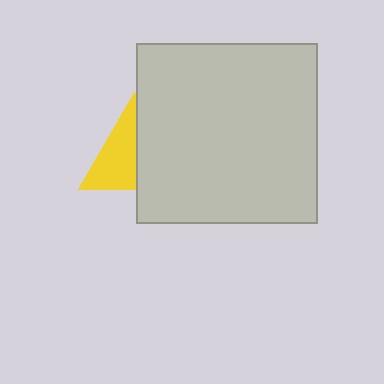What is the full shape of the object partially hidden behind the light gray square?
The partially hidden object is a yellow triangle.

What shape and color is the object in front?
The object in front is a light gray square.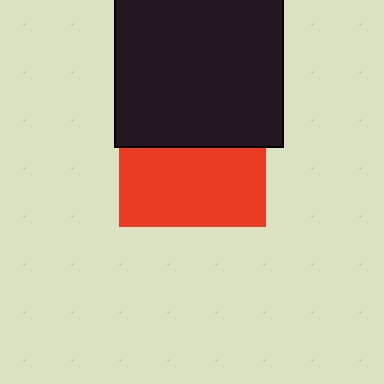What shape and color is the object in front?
The object in front is a black rectangle.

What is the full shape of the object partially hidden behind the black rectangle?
The partially hidden object is a red square.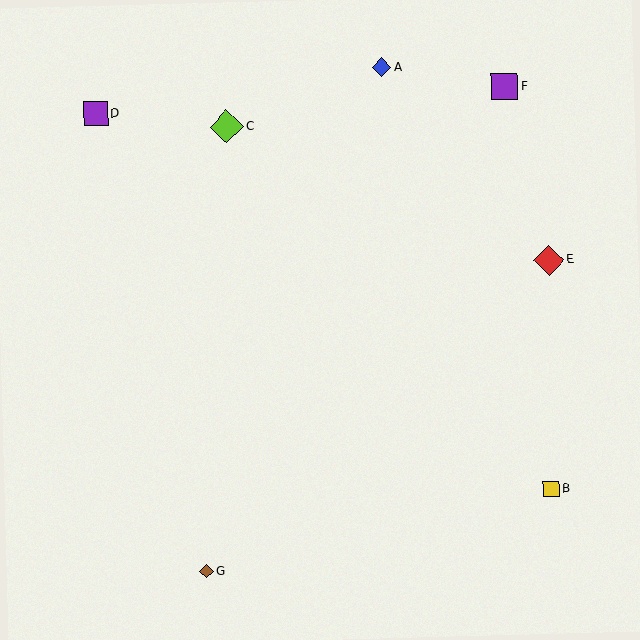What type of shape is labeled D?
Shape D is a purple square.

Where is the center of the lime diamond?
The center of the lime diamond is at (227, 127).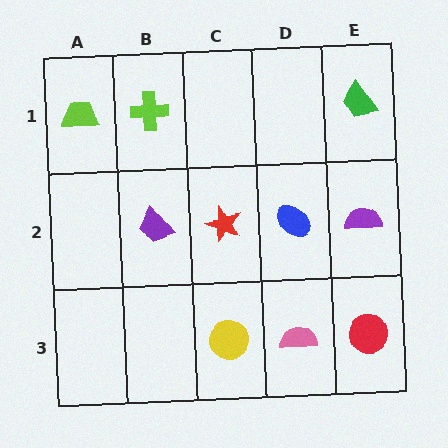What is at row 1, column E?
A green trapezoid.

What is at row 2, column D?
A blue ellipse.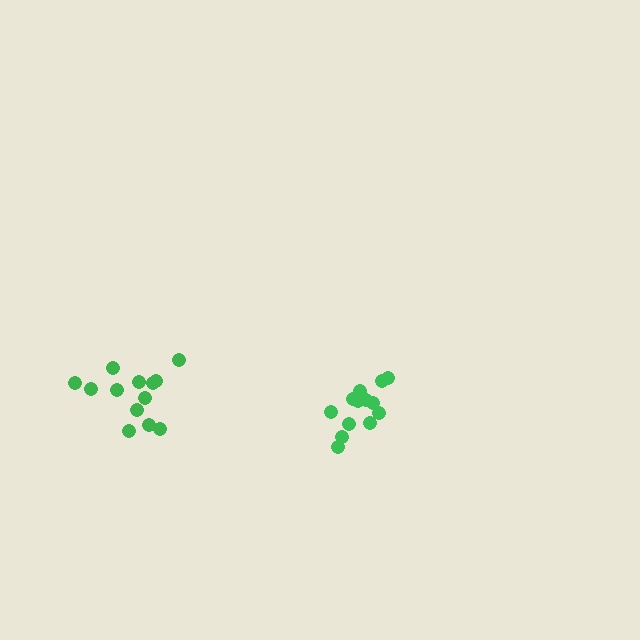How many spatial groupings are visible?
There are 2 spatial groupings.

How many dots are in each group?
Group 1: 13 dots, Group 2: 13 dots (26 total).